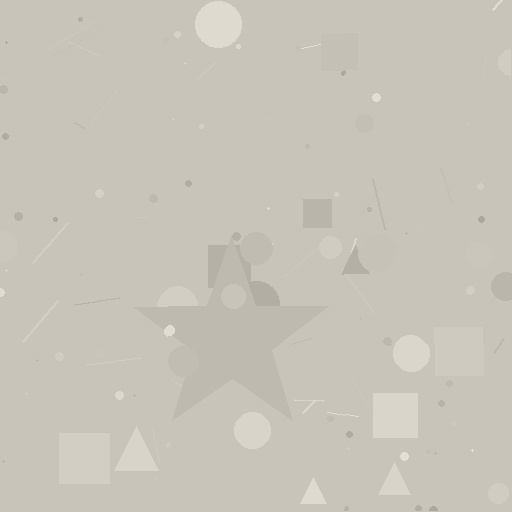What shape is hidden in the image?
A star is hidden in the image.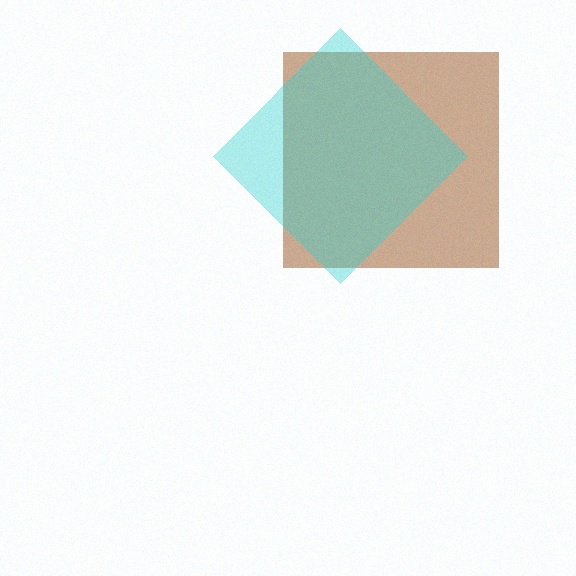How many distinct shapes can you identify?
There are 2 distinct shapes: a brown square, a cyan diamond.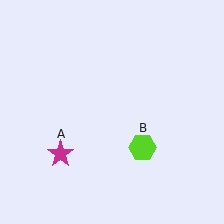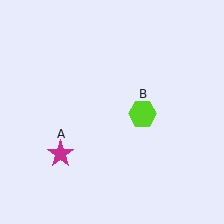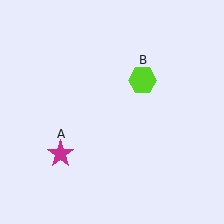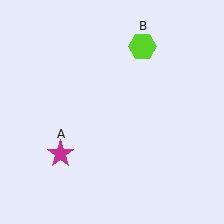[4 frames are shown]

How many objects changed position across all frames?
1 object changed position: lime hexagon (object B).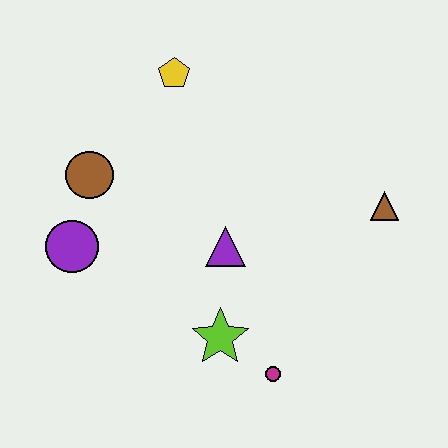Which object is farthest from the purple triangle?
The yellow pentagon is farthest from the purple triangle.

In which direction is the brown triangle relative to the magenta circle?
The brown triangle is above the magenta circle.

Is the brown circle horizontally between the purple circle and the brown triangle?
Yes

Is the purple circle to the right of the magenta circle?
No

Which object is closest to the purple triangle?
The lime star is closest to the purple triangle.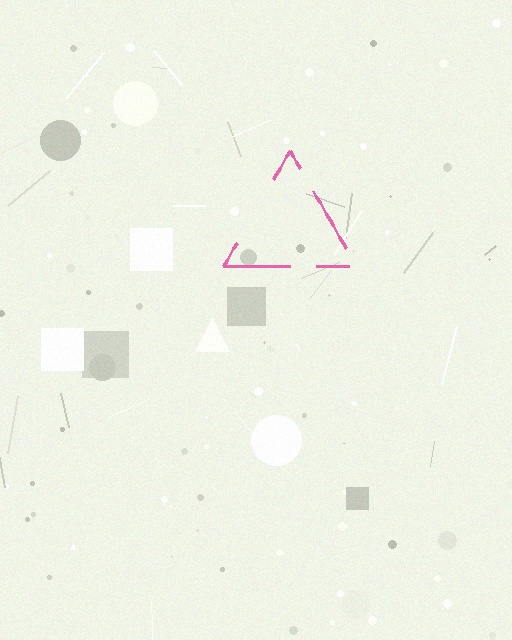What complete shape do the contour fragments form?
The contour fragments form a triangle.